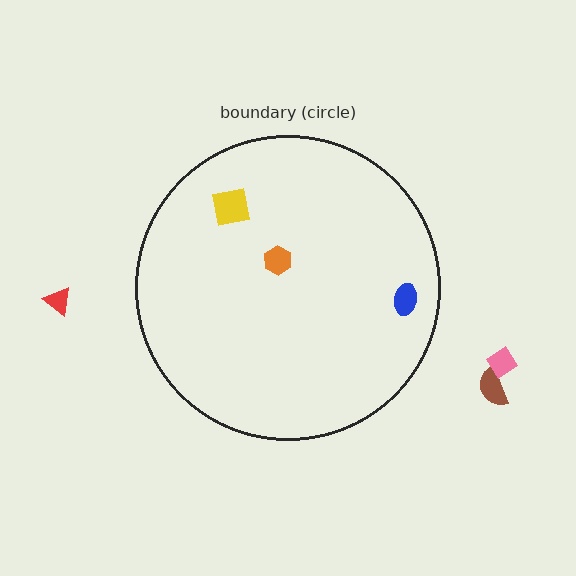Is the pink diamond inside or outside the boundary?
Outside.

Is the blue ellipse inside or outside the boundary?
Inside.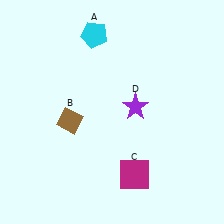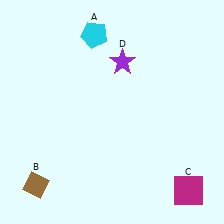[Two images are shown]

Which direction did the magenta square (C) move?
The magenta square (C) moved right.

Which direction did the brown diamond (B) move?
The brown diamond (B) moved down.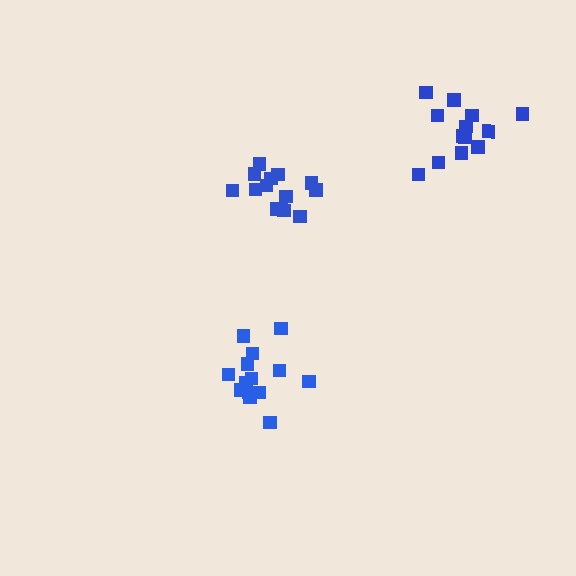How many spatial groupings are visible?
There are 3 spatial groupings.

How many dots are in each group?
Group 1: 14 dots, Group 2: 14 dots, Group 3: 14 dots (42 total).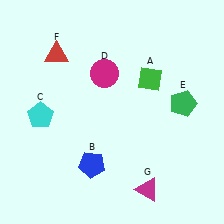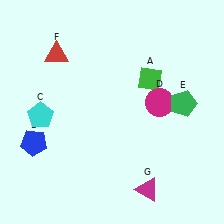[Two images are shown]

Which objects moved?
The objects that moved are: the blue pentagon (B), the magenta circle (D).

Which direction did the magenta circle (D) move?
The magenta circle (D) moved right.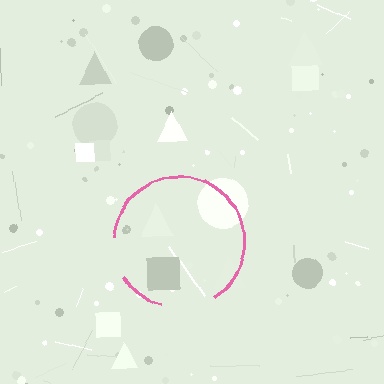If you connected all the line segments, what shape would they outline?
They would outline a circle.